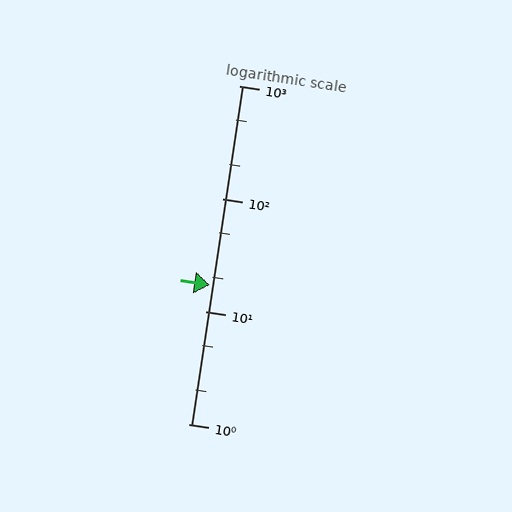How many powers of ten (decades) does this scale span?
The scale spans 3 decades, from 1 to 1000.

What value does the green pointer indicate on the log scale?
The pointer indicates approximately 17.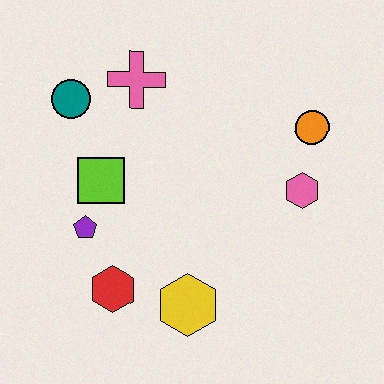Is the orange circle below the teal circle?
Yes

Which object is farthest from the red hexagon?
The orange circle is farthest from the red hexagon.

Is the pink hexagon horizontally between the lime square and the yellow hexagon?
No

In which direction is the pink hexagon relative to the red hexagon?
The pink hexagon is to the right of the red hexagon.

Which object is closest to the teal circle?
The pink cross is closest to the teal circle.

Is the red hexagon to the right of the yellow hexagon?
No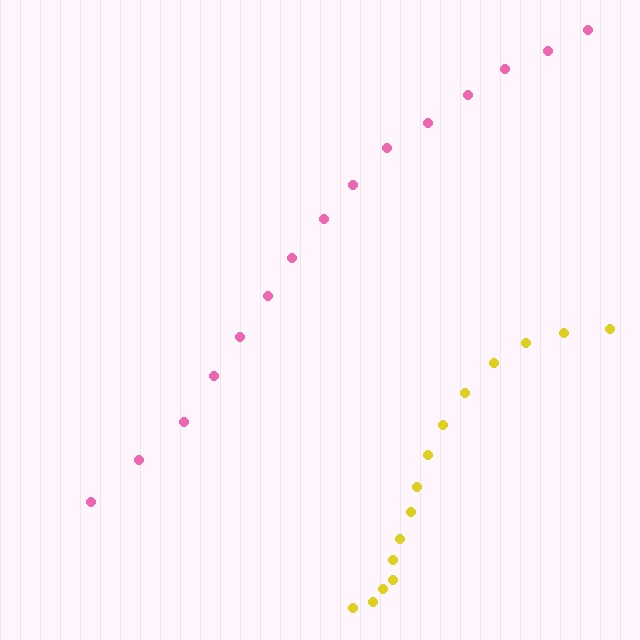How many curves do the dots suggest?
There are 2 distinct paths.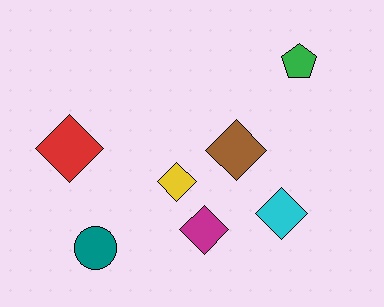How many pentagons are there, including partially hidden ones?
There is 1 pentagon.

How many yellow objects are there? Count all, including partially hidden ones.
There is 1 yellow object.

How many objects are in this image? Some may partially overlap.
There are 7 objects.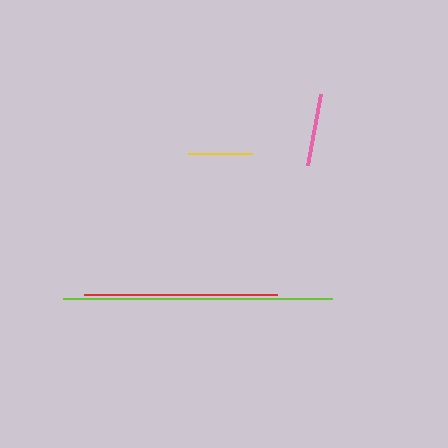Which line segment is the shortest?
The yellow line is the shortest at approximately 64 pixels.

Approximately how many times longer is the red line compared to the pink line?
The red line is approximately 2.7 times the length of the pink line.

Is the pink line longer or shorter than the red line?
The red line is longer than the pink line.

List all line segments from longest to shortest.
From longest to shortest: lime, red, pink, yellow.